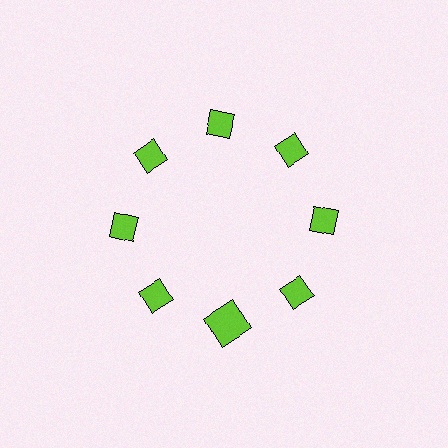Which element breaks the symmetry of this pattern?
The lime square at roughly the 6 o'clock position breaks the symmetry. All other shapes are lime diamonds.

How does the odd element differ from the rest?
It has a different shape: square instead of diamond.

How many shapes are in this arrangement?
There are 8 shapes arranged in a ring pattern.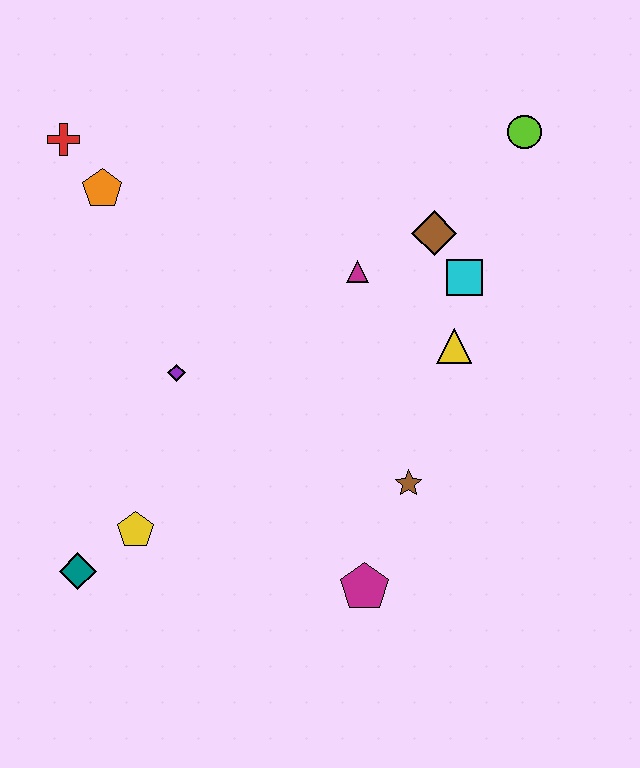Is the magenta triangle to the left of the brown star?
Yes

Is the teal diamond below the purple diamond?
Yes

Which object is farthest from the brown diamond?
The teal diamond is farthest from the brown diamond.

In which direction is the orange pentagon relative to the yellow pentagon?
The orange pentagon is above the yellow pentagon.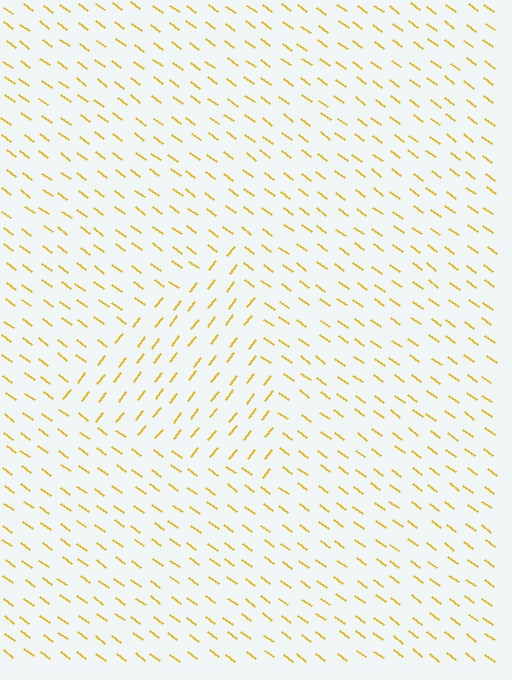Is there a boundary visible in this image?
Yes, there is a texture boundary formed by a change in line orientation.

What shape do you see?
I see a triangle.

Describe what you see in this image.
The image is filled with small yellow line segments. A triangle region in the image has lines oriented differently from the surrounding lines, creating a visible texture boundary.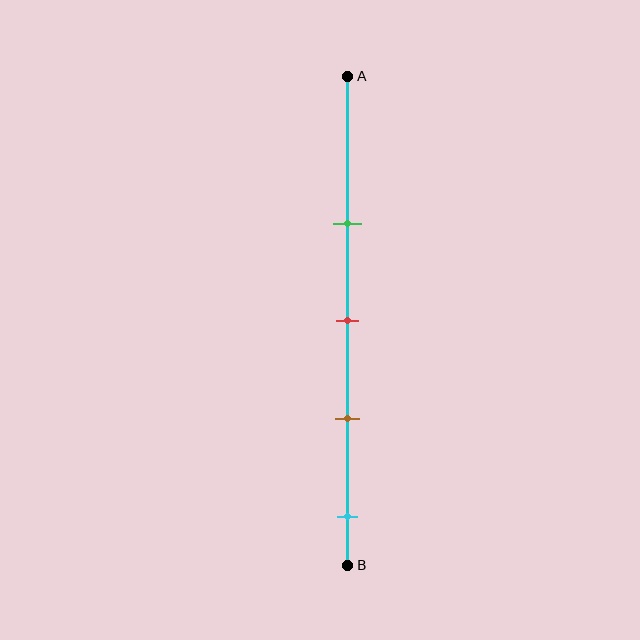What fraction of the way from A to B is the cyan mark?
The cyan mark is approximately 90% (0.9) of the way from A to B.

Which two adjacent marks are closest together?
The red and brown marks are the closest adjacent pair.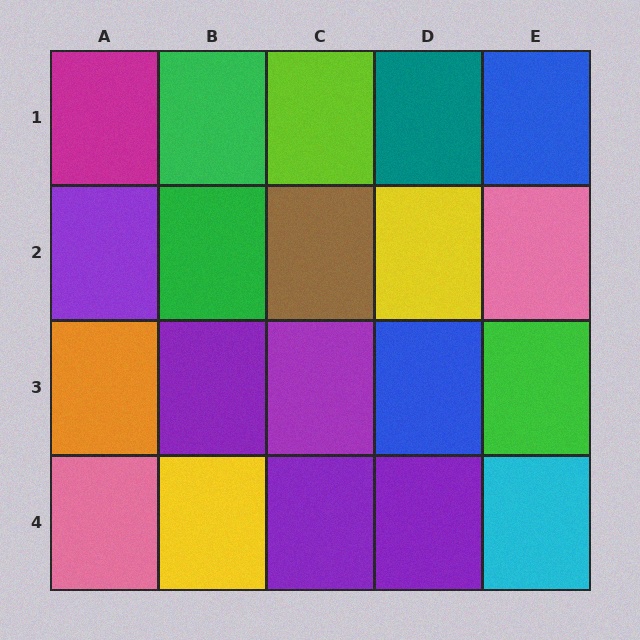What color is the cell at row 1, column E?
Blue.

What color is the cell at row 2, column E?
Pink.